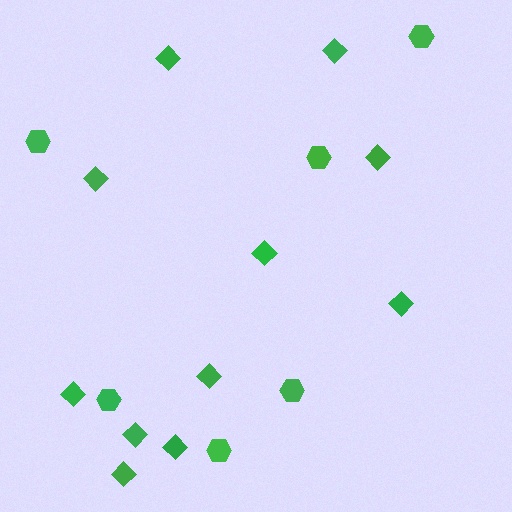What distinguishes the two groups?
There are 2 groups: one group of hexagons (6) and one group of diamonds (11).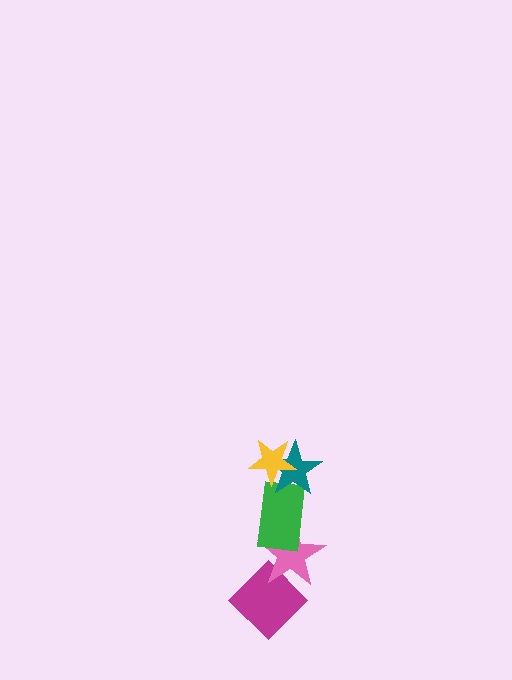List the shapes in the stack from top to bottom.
From top to bottom: the yellow star, the teal star, the green rectangle, the pink star, the magenta diamond.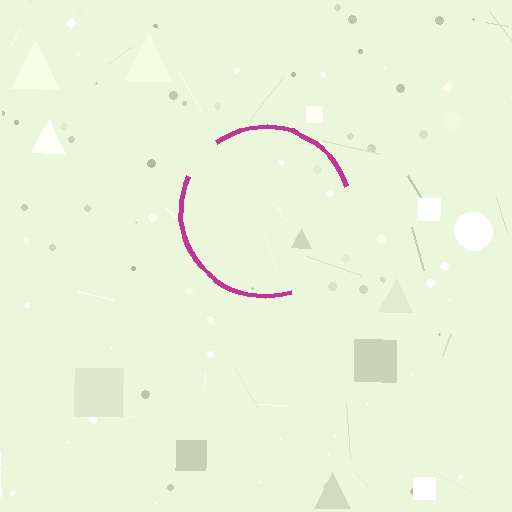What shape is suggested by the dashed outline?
The dashed outline suggests a circle.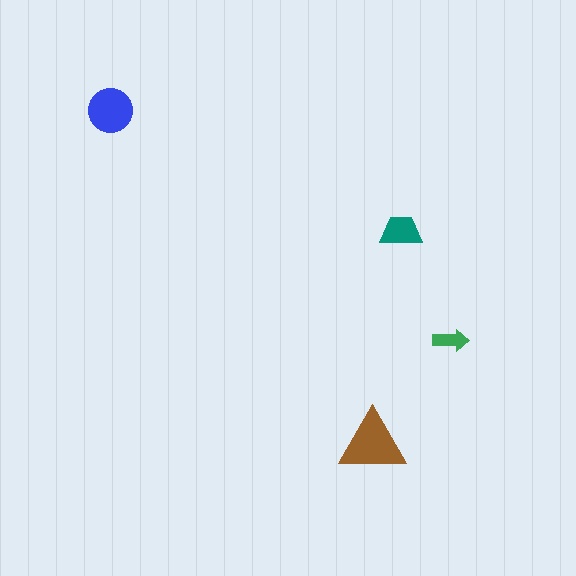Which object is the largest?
The brown triangle.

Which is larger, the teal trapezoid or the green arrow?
The teal trapezoid.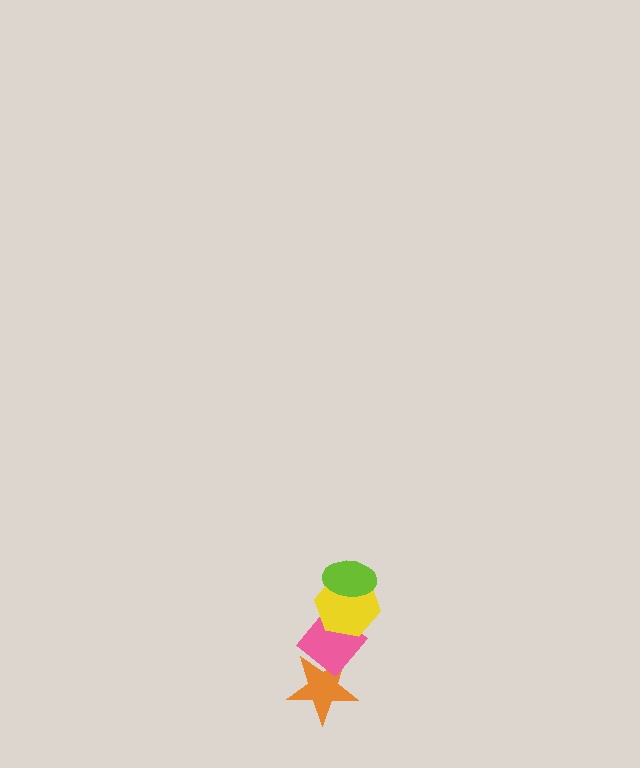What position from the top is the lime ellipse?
The lime ellipse is 1st from the top.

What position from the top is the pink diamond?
The pink diamond is 3rd from the top.